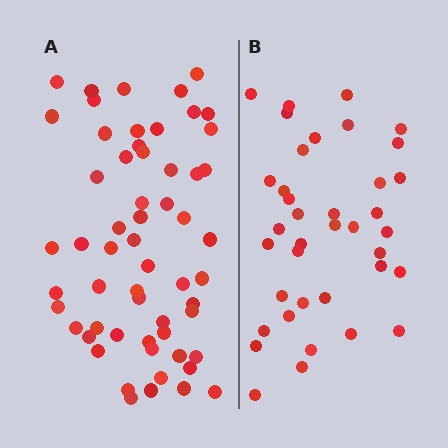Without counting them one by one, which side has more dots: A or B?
Region A (the left region) has more dots.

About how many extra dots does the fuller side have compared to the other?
Region A has approximately 20 more dots than region B.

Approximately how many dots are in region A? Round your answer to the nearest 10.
About 60 dots. (The exact count is 58, which rounds to 60.)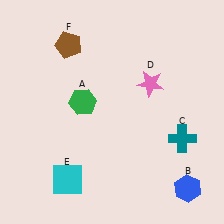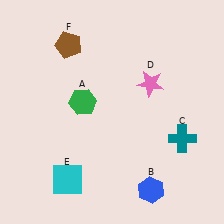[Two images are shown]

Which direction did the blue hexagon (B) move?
The blue hexagon (B) moved left.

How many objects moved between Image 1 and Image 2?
1 object moved between the two images.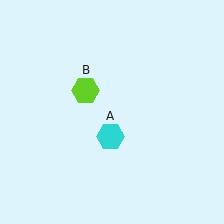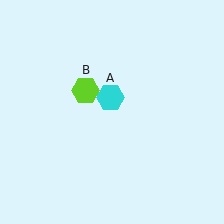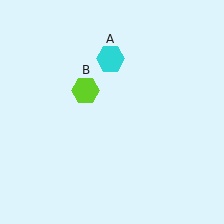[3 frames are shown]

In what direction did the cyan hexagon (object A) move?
The cyan hexagon (object A) moved up.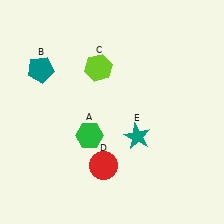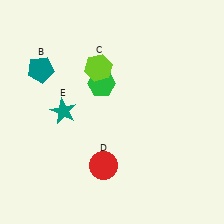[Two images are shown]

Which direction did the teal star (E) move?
The teal star (E) moved left.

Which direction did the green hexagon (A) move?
The green hexagon (A) moved up.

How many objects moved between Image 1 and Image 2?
2 objects moved between the two images.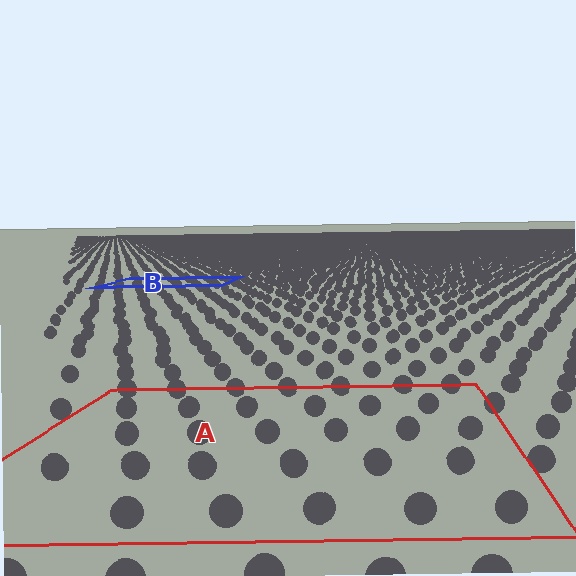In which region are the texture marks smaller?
The texture marks are smaller in region B, because it is farther away.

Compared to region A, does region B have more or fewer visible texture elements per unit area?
Region B has more texture elements per unit area — they are packed more densely because it is farther away.